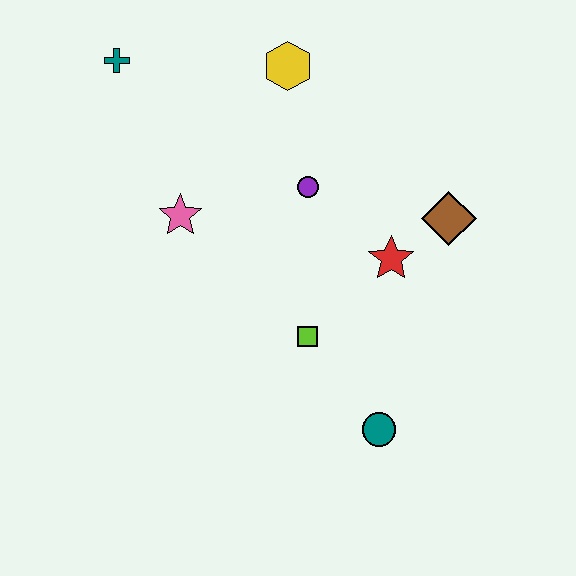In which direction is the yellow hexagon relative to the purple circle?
The yellow hexagon is above the purple circle.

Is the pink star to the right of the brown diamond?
No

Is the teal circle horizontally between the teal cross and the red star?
Yes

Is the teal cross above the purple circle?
Yes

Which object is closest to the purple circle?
The red star is closest to the purple circle.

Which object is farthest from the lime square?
The teal cross is farthest from the lime square.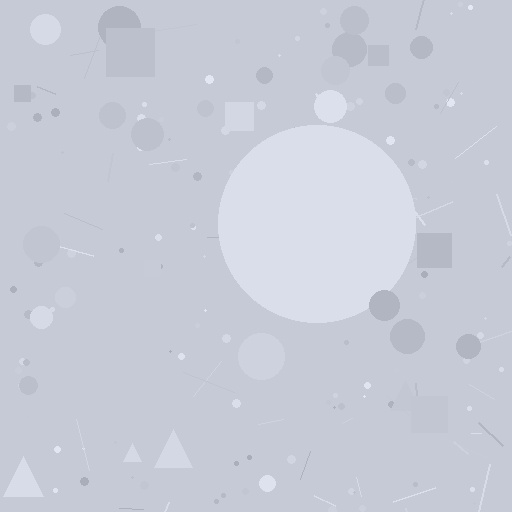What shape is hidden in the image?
A circle is hidden in the image.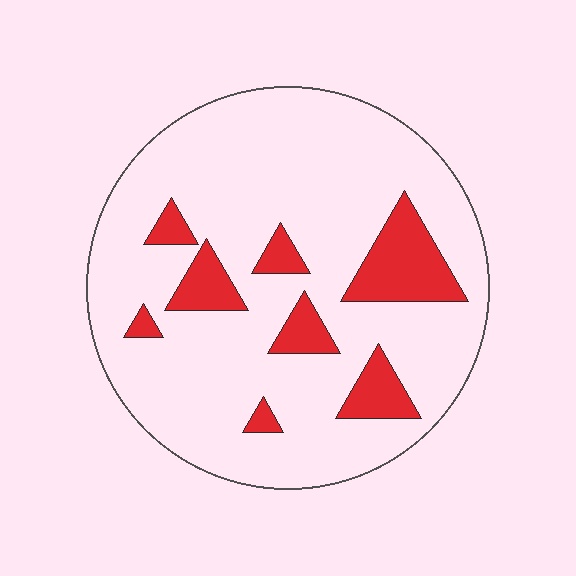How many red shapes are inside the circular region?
8.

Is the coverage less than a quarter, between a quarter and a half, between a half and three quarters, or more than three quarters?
Less than a quarter.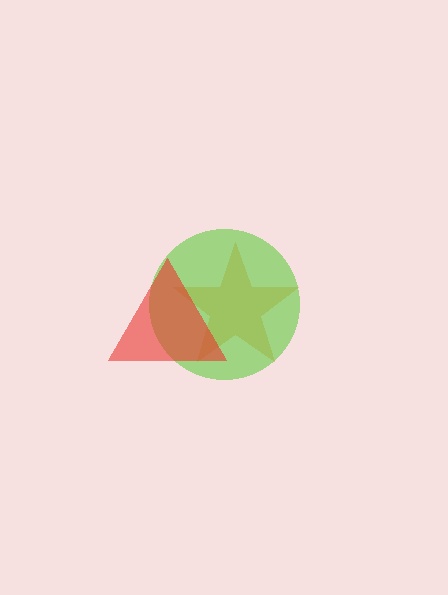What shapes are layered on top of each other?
The layered shapes are: an orange star, a lime circle, a red triangle.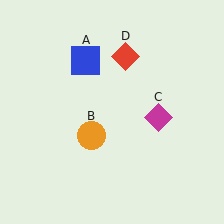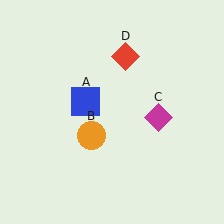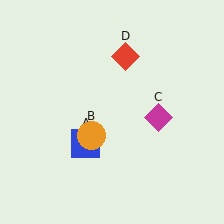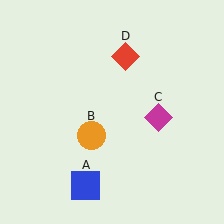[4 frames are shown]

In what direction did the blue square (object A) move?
The blue square (object A) moved down.